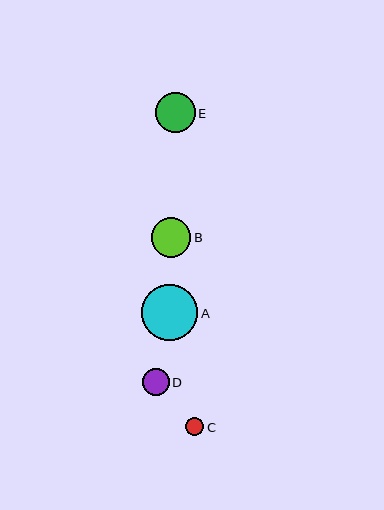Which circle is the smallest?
Circle C is the smallest with a size of approximately 18 pixels.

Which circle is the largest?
Circle A is the largest with a size of approximately 56 pixels.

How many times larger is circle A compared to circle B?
Circle A is approximately 1.4 times the size of circle B.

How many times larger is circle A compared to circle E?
Circle A is approximately 1.4 times the size of circle E.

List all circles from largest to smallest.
From largest to smallest: A, E, B, D, C.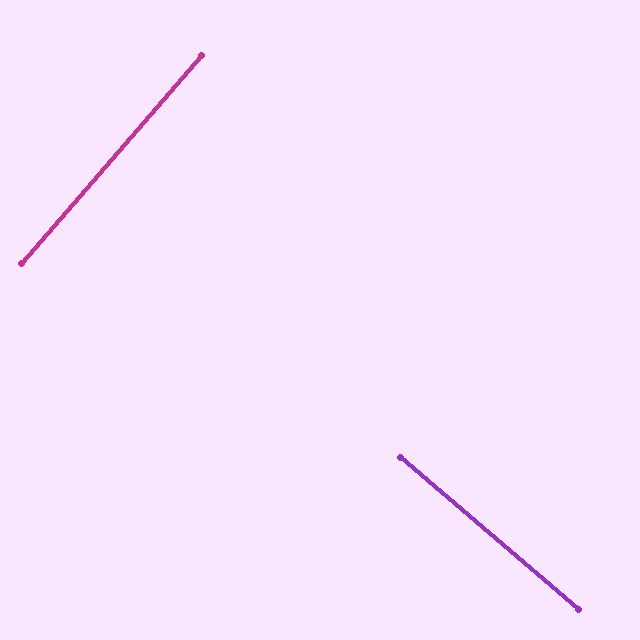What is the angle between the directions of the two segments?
Approximately 90 degrees.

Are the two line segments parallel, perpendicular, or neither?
Perpendicular — they meet at approximately 90°.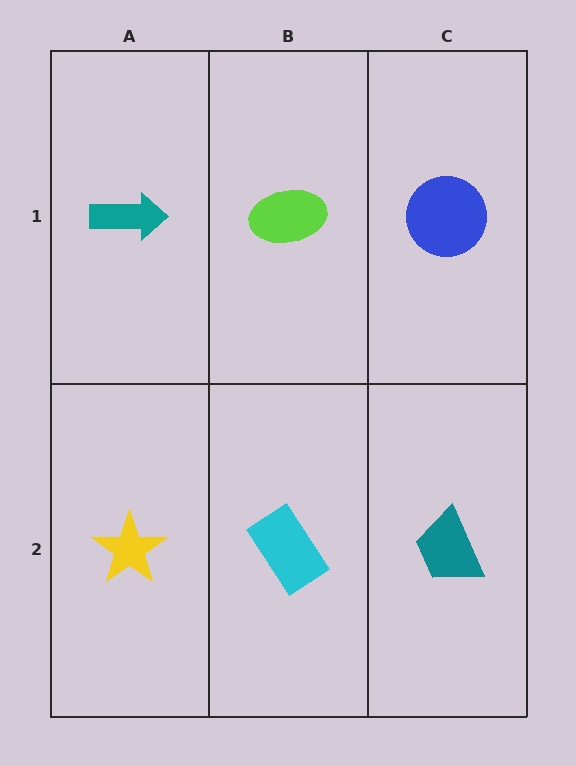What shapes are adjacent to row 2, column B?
A lime ellipse (row 1, column B), a yellow star (row 2, column A), a teal trapezoid (row 2, column C).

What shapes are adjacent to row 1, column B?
A cyan rectangle (row 2, column B), a teal arrow (row 1, column A), a blue circle (row 1, column C).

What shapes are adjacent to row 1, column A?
A yellow star (row 2, column A), a lime ellipse (row 1, column B).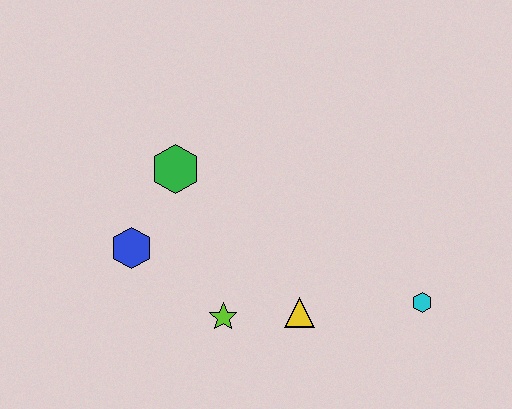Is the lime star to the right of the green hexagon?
Yes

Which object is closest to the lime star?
The yellow triangle is closest to the lime star.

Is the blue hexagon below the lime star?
No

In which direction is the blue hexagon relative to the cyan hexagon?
The blue hexagon is to the left of the cyan hexagon.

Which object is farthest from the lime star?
The cyan hexagon is farthest from the lime star.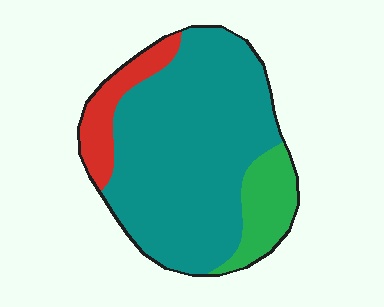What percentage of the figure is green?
Green covers roughly 15% of the figure.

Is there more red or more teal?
Teal.